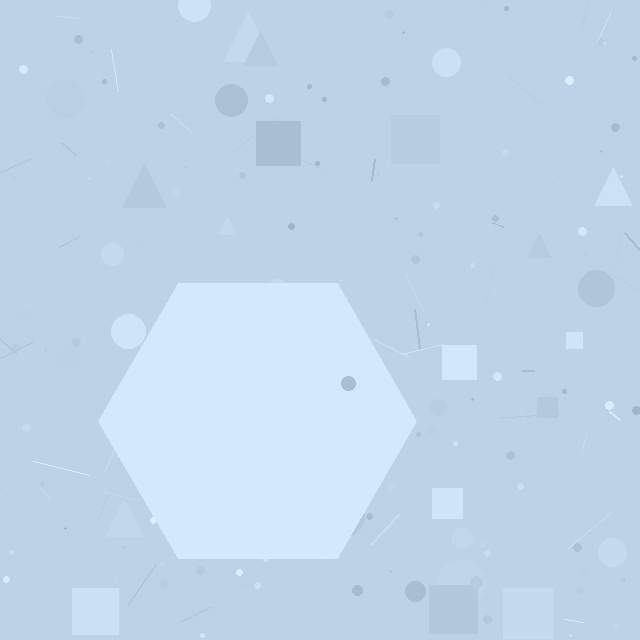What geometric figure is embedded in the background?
A hexagon is embedded in the background.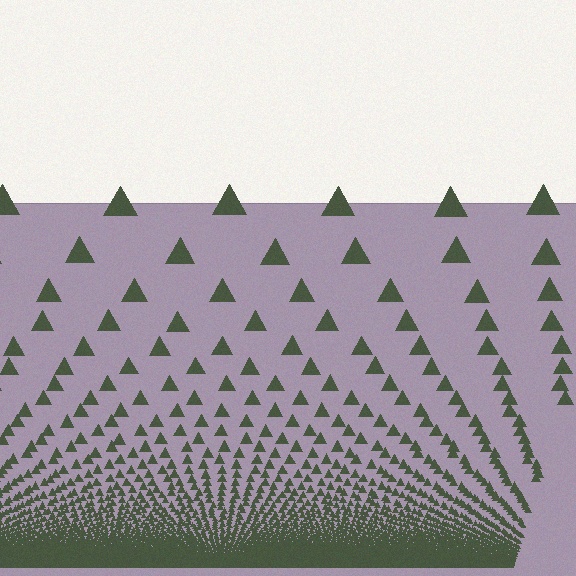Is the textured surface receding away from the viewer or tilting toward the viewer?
The surface appears to tilt toward the viewer. Texture elements get larger and sparser toward the top.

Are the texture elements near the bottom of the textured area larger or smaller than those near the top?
Smaller. The gradient is inverted — elements near the bottom are smaller and denser.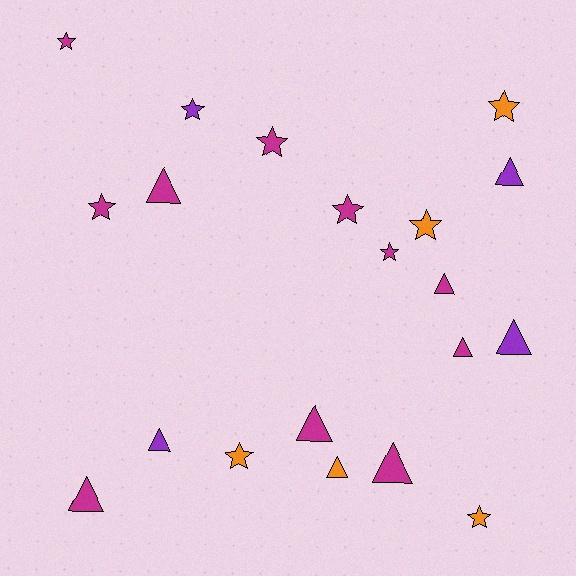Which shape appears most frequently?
Star, with 10 objects.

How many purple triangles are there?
There are 3 purple triangles.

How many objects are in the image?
There are 20 objects.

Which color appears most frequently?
Magenta, with 11 objects.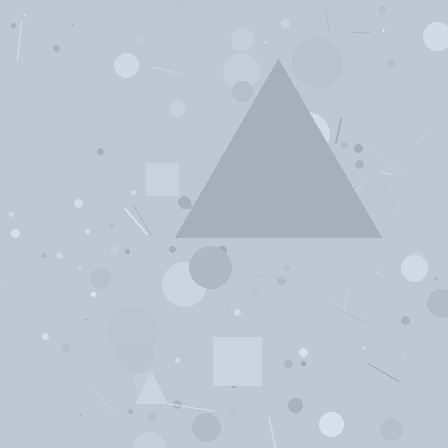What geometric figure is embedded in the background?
A triangle is embedded in the background.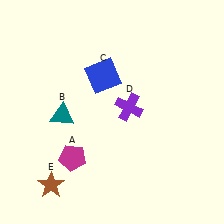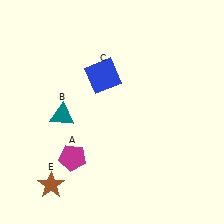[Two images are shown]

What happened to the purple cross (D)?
The purple cross (D) was removed in Image 2. It was in the top-right area of Image 1.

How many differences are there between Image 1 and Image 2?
There is 1 difference between the two images.